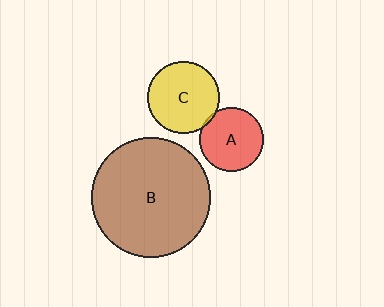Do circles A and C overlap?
Yes.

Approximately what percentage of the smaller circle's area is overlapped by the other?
Approximately 5%.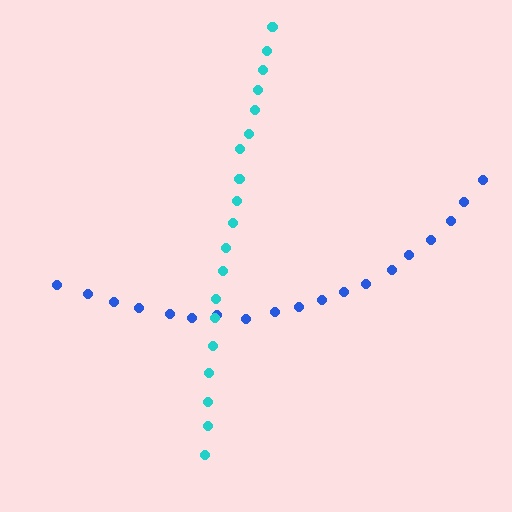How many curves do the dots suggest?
There are 2 distinct paths.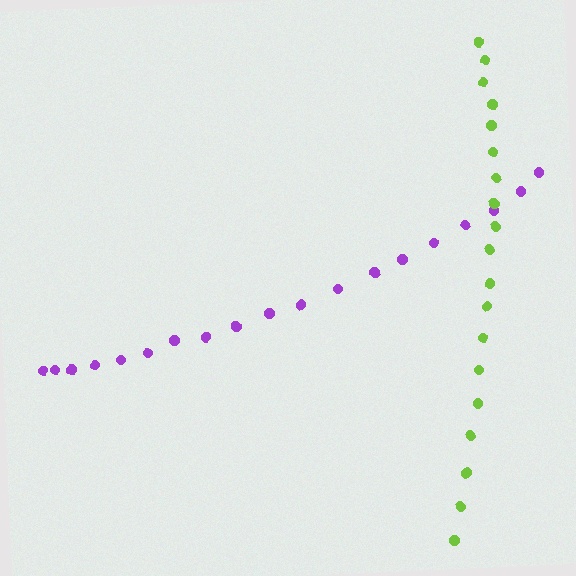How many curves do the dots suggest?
There are 2 distinct paths.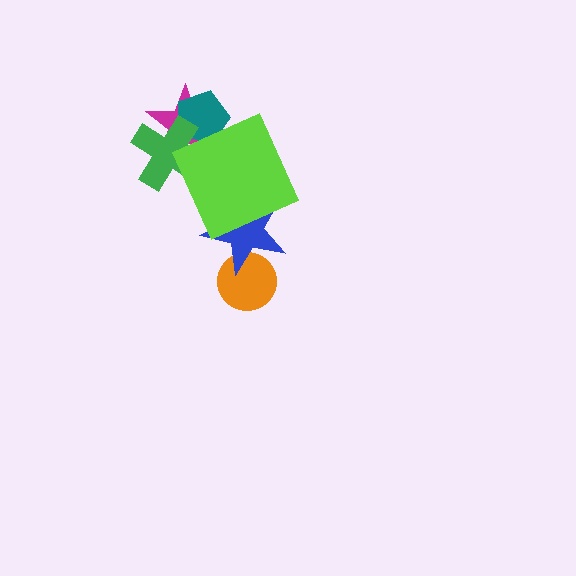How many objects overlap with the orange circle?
1 object overlaps with the orange circle.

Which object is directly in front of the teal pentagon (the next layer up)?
The green cross is directly in front of the teal pentagon.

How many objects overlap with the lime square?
4 objects overlap with the lime square.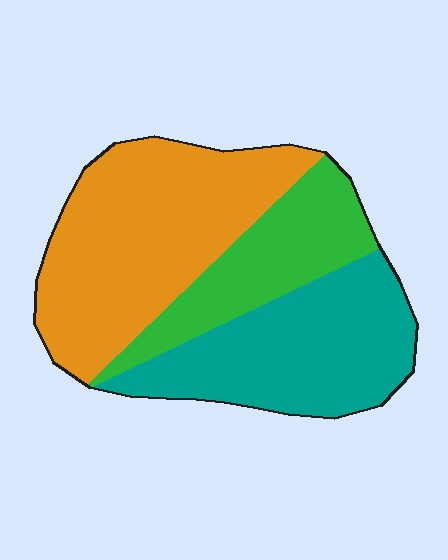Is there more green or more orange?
Orange.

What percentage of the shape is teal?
Teal takes up about one third (1/3) of the shape.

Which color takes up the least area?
Green, at roughly 20%.